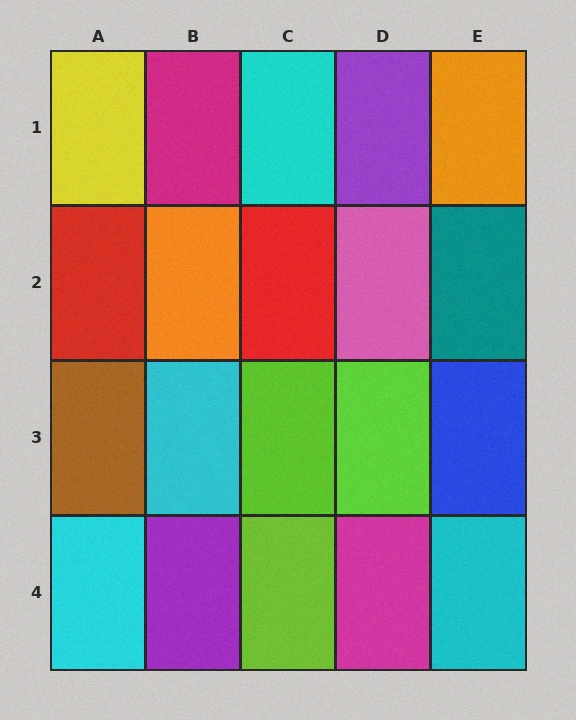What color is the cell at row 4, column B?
Purple.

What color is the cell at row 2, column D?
Pink.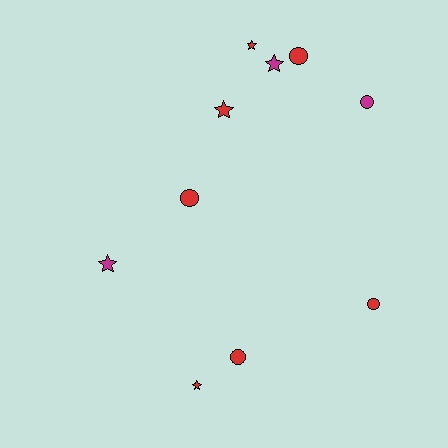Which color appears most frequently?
Red, with 7 objects.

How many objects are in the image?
There are 10 objects.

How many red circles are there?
There are 4 red circles.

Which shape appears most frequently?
Star, with 5 objects.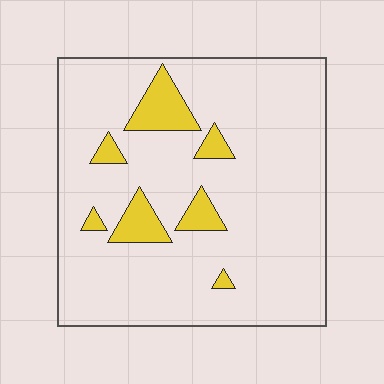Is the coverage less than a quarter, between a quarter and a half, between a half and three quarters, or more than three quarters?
Less than a quarter.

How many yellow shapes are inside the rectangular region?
7.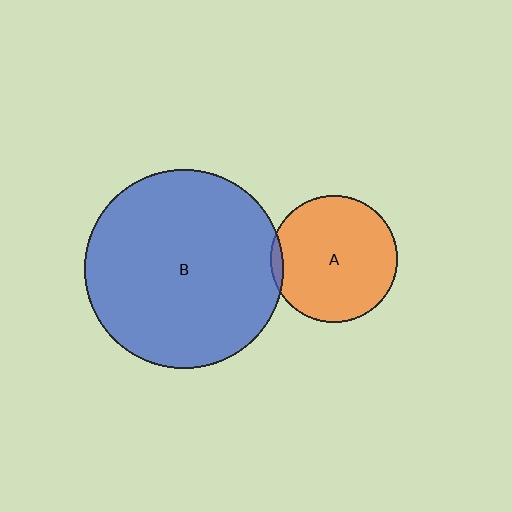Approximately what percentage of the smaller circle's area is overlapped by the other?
Approximately 5%.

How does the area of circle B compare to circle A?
Approximately 2.5 times.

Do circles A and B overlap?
Yes.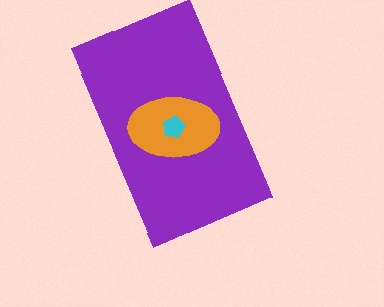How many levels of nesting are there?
3.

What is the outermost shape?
The purple rectangle.